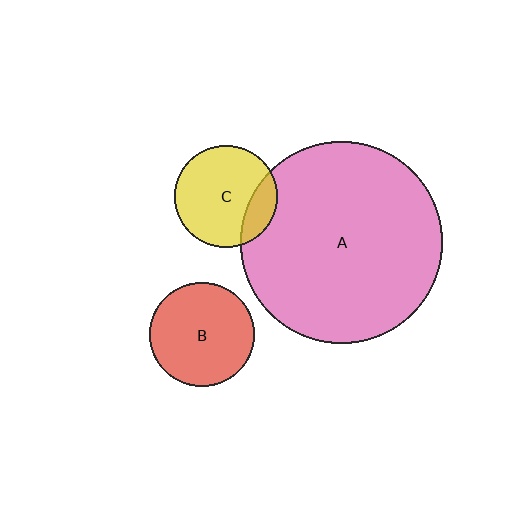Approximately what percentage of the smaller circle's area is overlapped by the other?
Approximately 20%.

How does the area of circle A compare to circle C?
Approximately 3.9 times.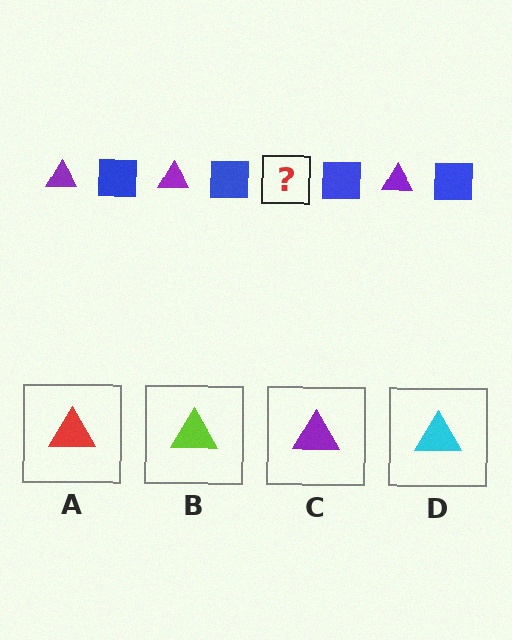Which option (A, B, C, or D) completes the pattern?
C.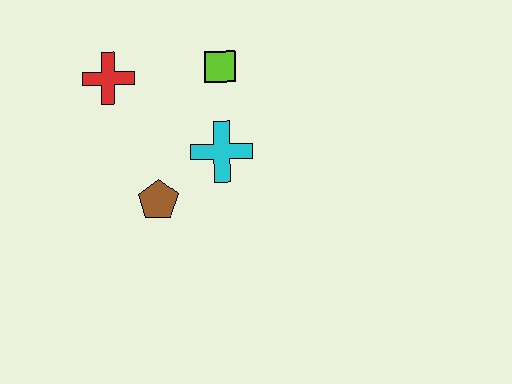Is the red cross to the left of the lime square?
Yes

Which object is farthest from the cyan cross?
The red cross is farthest from the cyan cross.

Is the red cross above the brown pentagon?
Yes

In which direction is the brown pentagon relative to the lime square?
The brown pentagon is below the lime square.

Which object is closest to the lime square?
The cyan cross is closest to the lime square.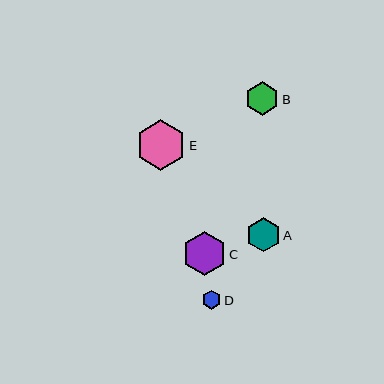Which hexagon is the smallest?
Hexagon D is the smallest with a size of approximately 19 pixels.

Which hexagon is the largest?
Hexagon E is the largest with a size of approximately 50 pixels.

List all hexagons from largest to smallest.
From largest to smallest: E, C, A, B, D.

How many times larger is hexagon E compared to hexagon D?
Hexagon E is approximately 2.7 times the size of hexagon D.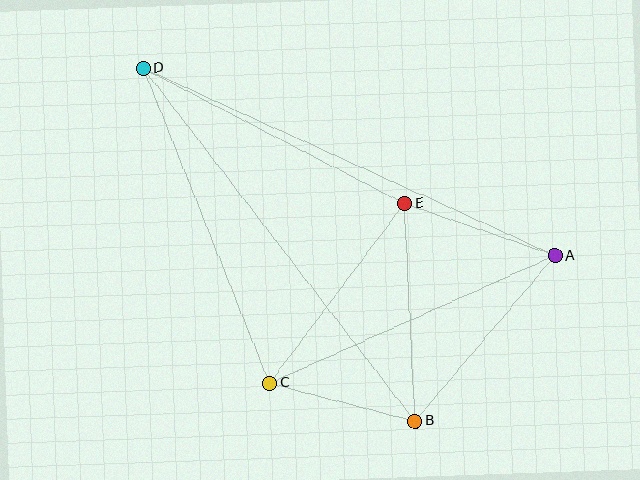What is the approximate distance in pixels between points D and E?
The distance between D and E is approximately 294 pixels.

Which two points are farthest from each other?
Points A and D are farthest from each other.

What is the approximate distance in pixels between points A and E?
The distance between A and E is approximately 159 pixels.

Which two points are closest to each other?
Points B and C are closest to each other.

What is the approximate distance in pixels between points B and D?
The distance between B and D is approximately 446 pixels.